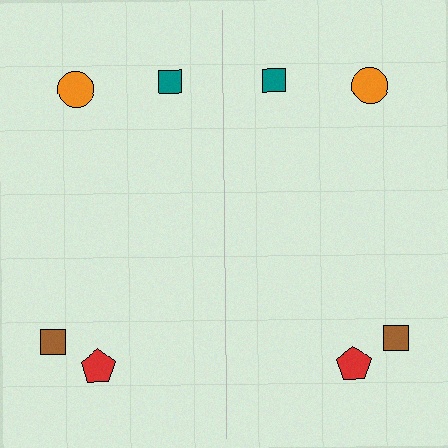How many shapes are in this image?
There are 8 shapes in this image.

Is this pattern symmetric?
Yes, this pattern has bilateral (reflection) symmetry.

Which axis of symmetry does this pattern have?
The pattern has a vertical axis of symmetry running through the center of the image.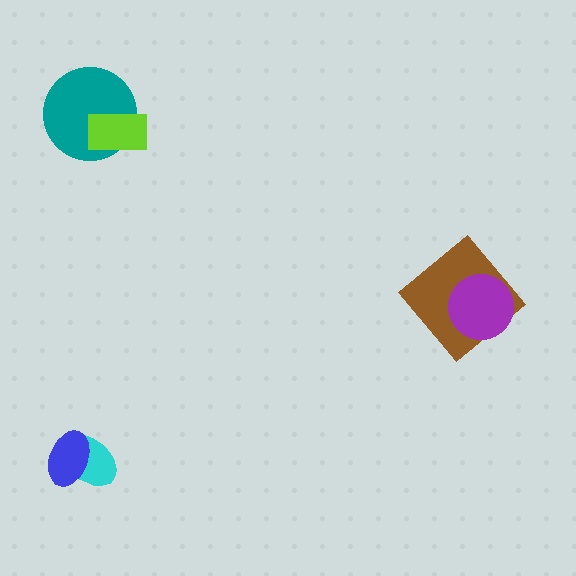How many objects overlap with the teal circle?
1 object overlaps with the teal circle.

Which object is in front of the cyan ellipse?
The blue ellipse is in front of the cyan ellipse.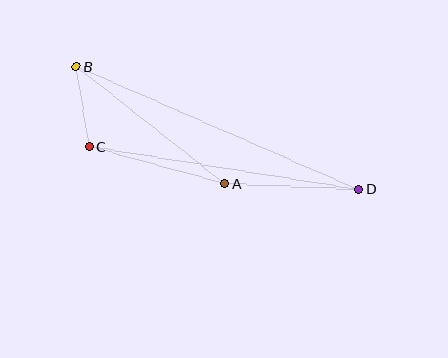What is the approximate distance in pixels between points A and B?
The distance between A and B is approximately 189 pixels.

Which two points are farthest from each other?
Points B and D are farthest from each other.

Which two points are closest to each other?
Points B and C are closest to each other.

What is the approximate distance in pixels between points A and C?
The distance between A and C is approximately 141 pixels.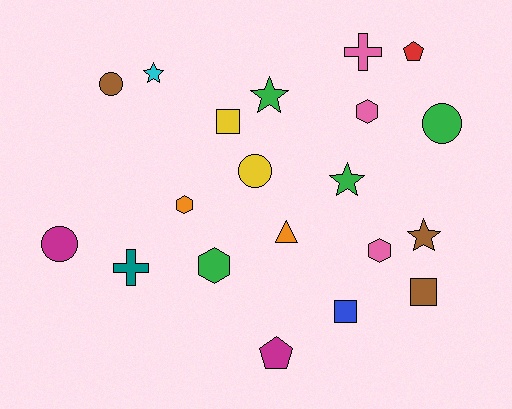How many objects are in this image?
There are 20 objects.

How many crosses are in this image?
There are 2 crosses.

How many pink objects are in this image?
There are 3 pink objects.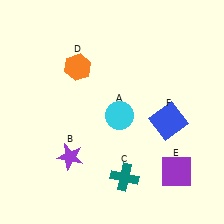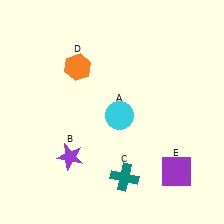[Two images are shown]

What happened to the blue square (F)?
The blue square (F) was removed in Image 2. It was in the bottom-right area of Image 1.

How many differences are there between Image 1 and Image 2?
There is 1 difference between the two images.